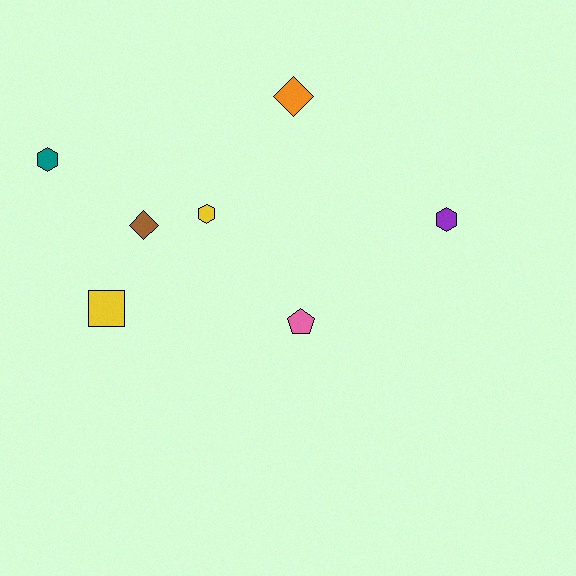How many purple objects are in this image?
There is 1 purple object.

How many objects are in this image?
There are 7 objects.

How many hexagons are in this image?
There are 3 hexagons.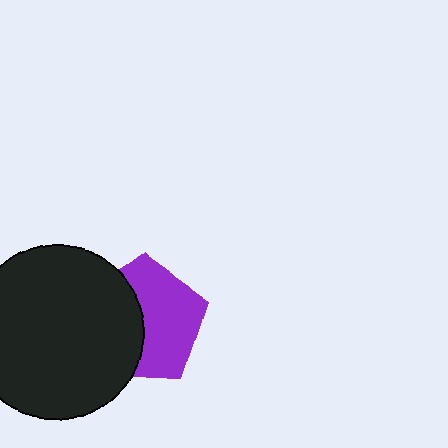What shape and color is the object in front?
The object in front is a black circle.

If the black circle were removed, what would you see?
You would see the complete purple pentagon.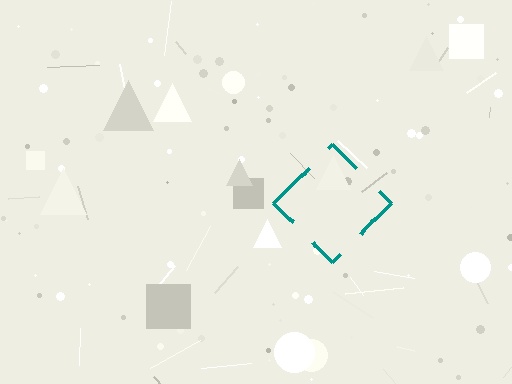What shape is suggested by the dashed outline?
The dashed outline suggests a diamond.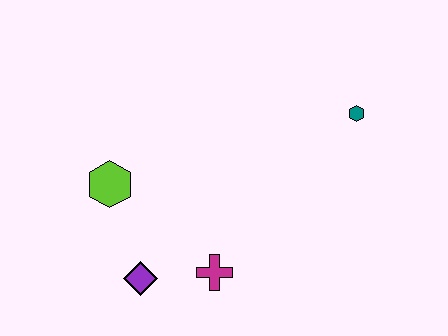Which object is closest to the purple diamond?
The magenta cross is closest to the purple diamond.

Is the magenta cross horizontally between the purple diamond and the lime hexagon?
No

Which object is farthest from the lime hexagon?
The teal hexagon is farthest from the lime hexagon.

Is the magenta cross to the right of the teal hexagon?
No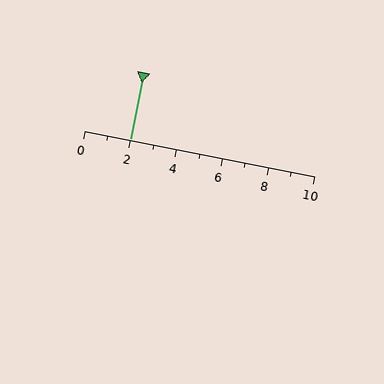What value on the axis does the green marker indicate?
The marker indicates approximately 2.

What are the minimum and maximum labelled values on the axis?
The axis runs from 0 to 10.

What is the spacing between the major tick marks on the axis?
The major ticks are spaced 2 apart.